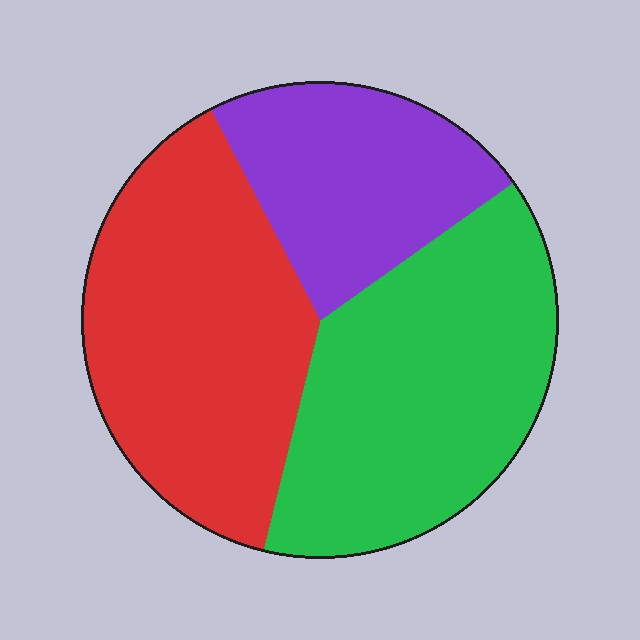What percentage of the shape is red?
Red takes up about three eighths (3/8) of the shape.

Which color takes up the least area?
Purple, at roughly 25%.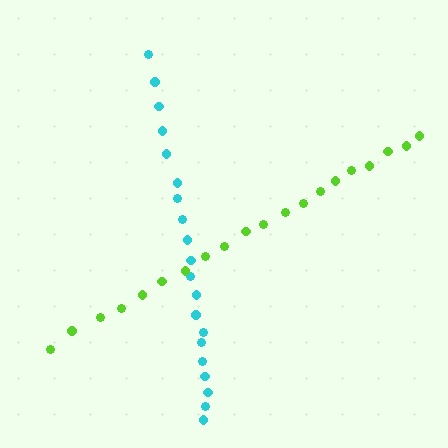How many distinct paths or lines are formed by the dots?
There are 2 distinct paths.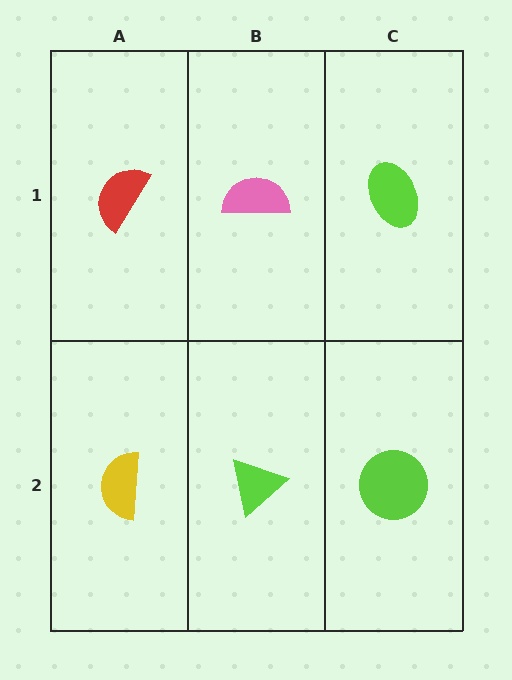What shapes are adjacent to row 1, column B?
A lime triangle (row 2, column B), a red semicircle (row 1, column A), a lime ellipse (row 1, column C).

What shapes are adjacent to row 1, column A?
A yellow semicircle (row 2, column A), a pink semicircle (row 1, column B).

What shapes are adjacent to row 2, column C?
A lime ellipse (row 1, column C), a lime triangle (row 2, column B).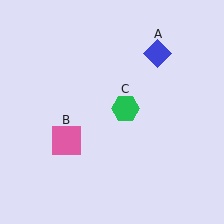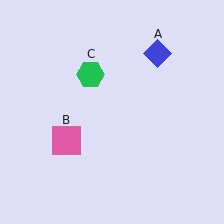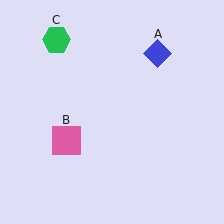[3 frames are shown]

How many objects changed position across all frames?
1 object changed position: green hexagon (object C).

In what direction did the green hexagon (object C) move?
The green hexagon (object C) moved up and to the left.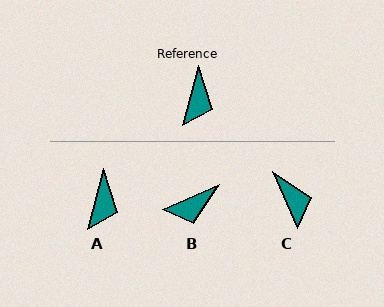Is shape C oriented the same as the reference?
No, it is off by about 37 degrees.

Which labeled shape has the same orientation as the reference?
A.